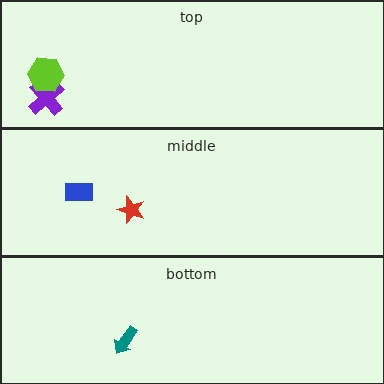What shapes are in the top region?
The purple cross, the lime hexagon.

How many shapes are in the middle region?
2.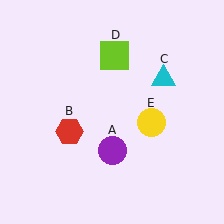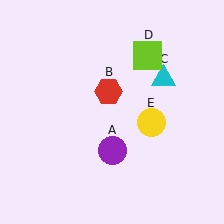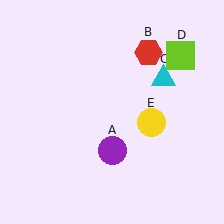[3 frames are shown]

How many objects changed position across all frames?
2 objects changed position: red hexagon (object B), lime square (object D).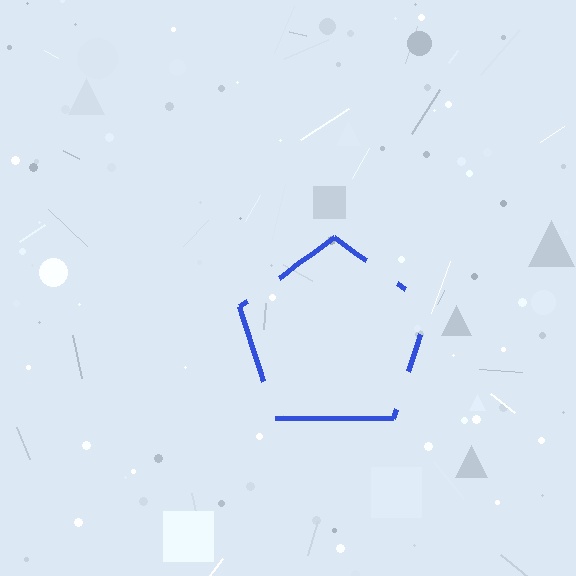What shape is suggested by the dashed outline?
The dashed outline suggests a pentagon.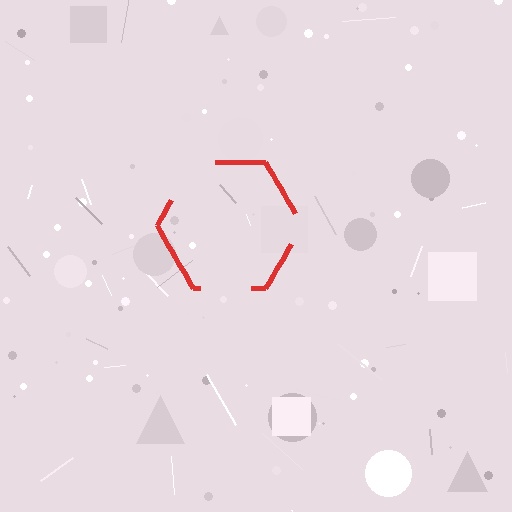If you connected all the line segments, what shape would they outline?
They would outline a hexagon.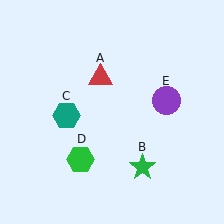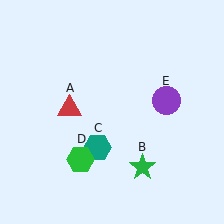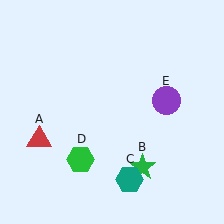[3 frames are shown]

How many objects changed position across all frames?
2 objects changed position: red triangle (object A), teal hexagon (object C).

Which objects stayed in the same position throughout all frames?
Green star (object B) and green hexagon (object D) and purple circle (object E) remained stationary.